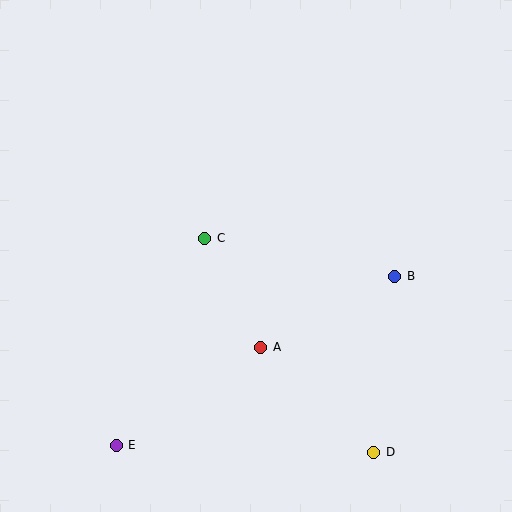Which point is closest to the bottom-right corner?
Point D is closest to the bottom-right corner.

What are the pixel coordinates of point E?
Point E is at (116, 445).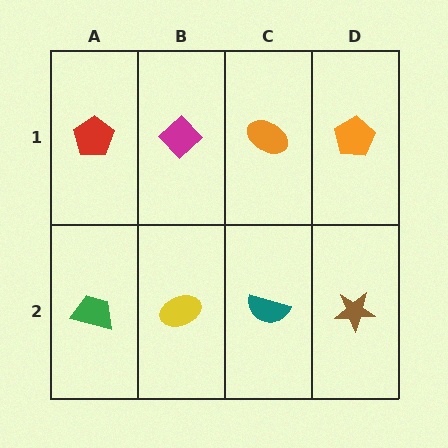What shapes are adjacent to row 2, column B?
A magenta diamond (row 1, column B), a green trapezoid (row 2, column A), a teal semicircle (row 2, column C).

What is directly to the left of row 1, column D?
An orange ellipse.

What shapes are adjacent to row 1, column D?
A brown star (row 2, column D), an orange ellipse (row 1, column C).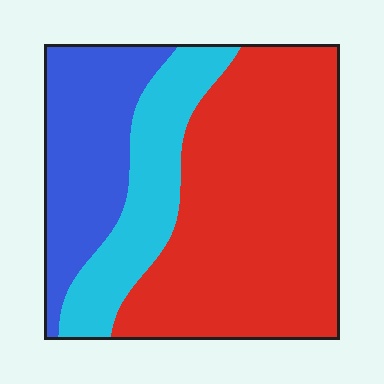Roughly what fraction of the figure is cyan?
Cyan covers around 20% of the figure.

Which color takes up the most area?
Red, at roughly 55%.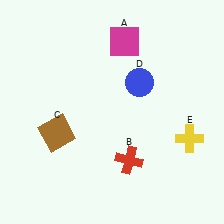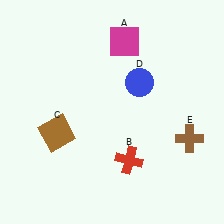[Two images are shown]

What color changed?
The cross (E) changed from yellow in Image 1 to brown in Image 2.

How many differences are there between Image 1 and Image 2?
There is 1 difference between the two images.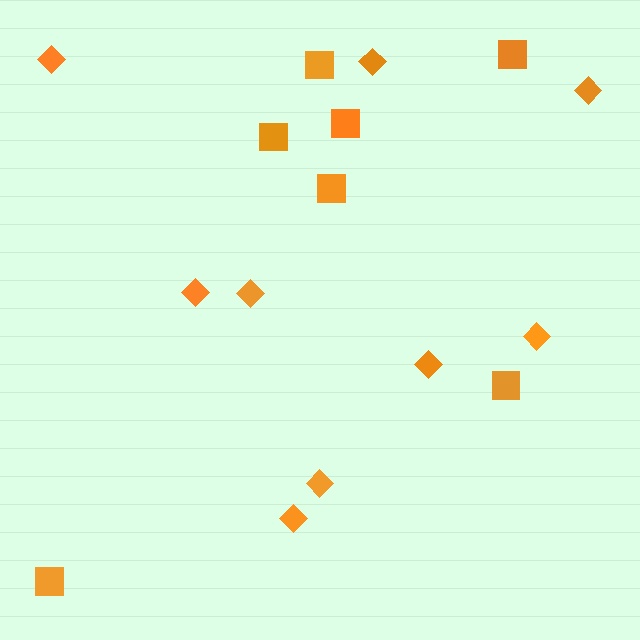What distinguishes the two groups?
There are 2 groups: one group of diamonds (9) and one group of squares (7).